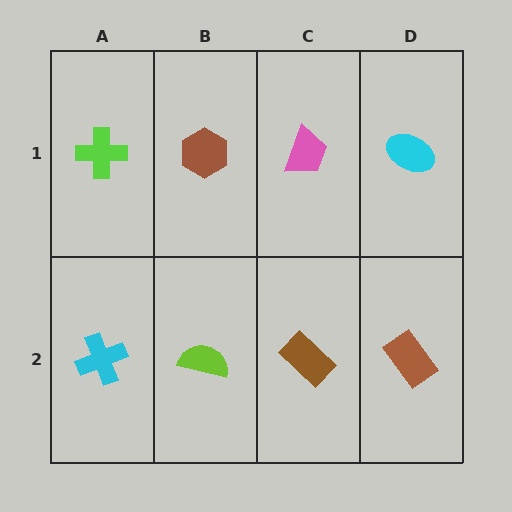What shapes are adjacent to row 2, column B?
A brown hexagon (row 1, column B), a cyan cross (row 2, column A), a brown rectangle (row 2, column C).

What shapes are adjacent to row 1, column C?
A brown rectangle (row 2, column C), a brown hexagon (row 1, column B), a cyan ellipse (row 1, column D).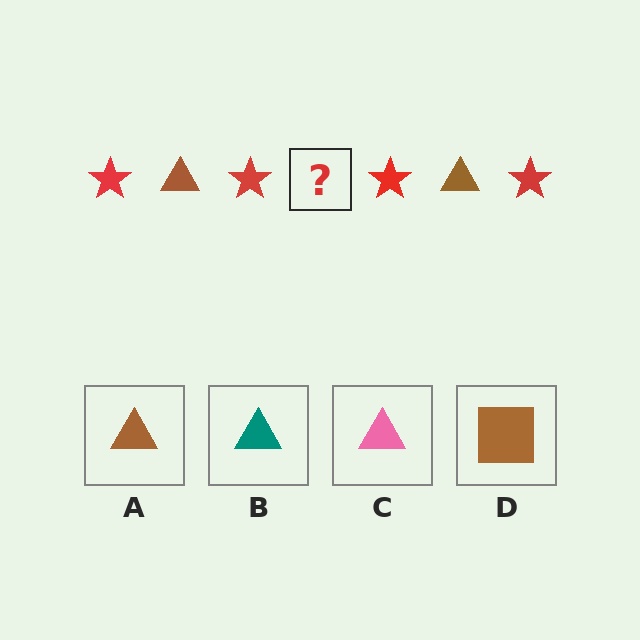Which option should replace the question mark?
Option A.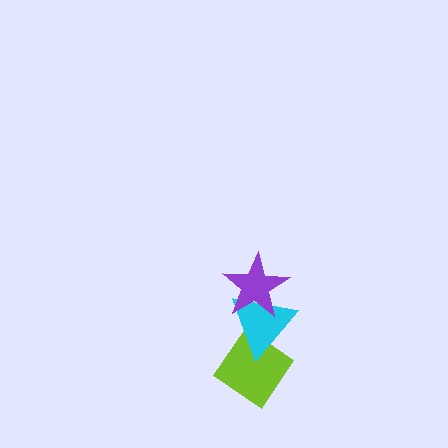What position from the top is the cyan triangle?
The cyan triangle is 2nd from the top.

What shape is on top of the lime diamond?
The cyan triangle is on top of the lime diamond.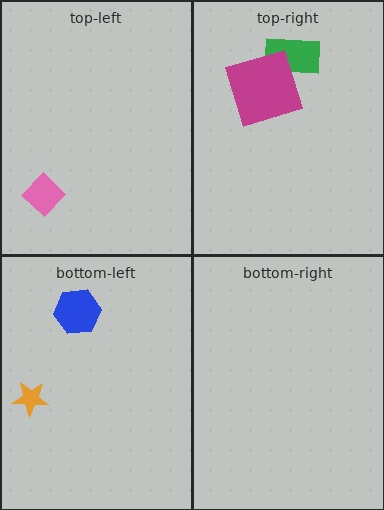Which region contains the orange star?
The bottom-left region.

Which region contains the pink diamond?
The top-left region.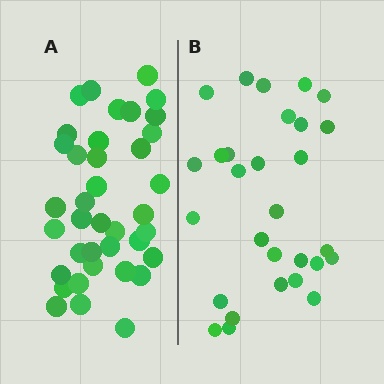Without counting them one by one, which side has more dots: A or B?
Region A (the left region) has more dots.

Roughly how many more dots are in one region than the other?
Region A has roughly 8 or so more dots than region B.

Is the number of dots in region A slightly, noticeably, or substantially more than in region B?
Region A has noticeably more, but not dramatically so. The ratio is roughly 1.3 to 1.